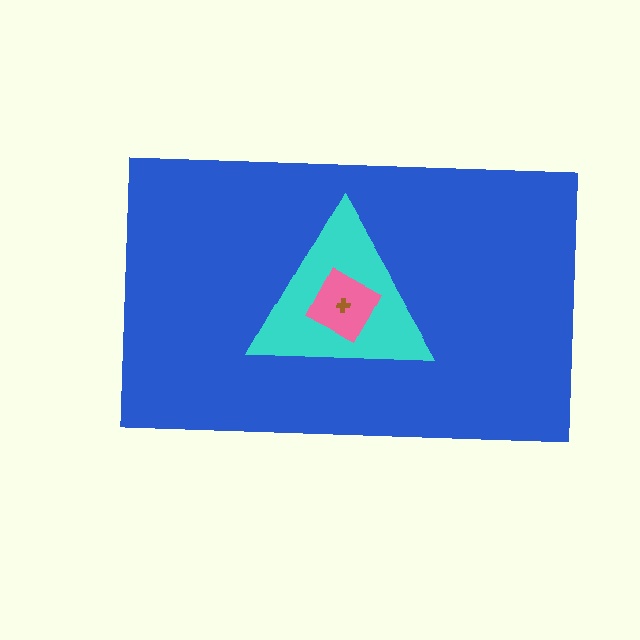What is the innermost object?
The brown cross.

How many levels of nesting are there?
4.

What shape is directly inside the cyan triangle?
The pink square.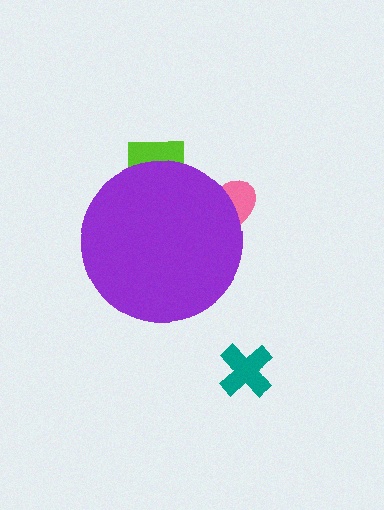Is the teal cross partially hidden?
No, the teal cross is fully visible.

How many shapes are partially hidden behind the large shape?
2 shapes are partially hidden.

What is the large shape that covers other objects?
A purple circle.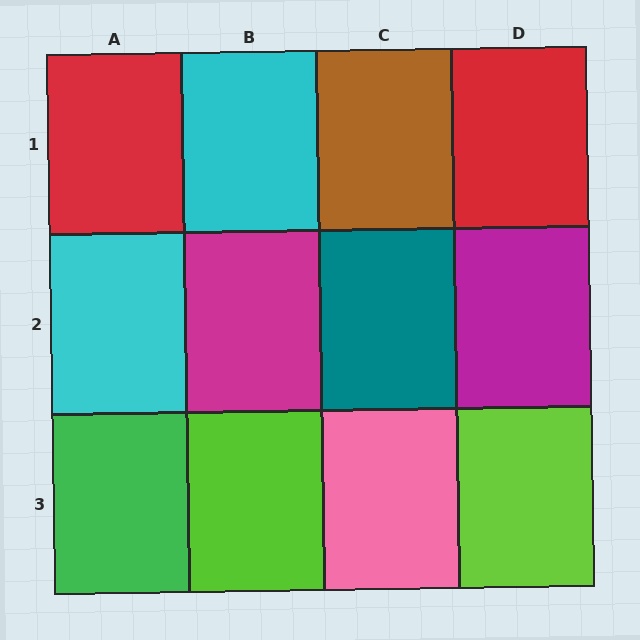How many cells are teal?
1 cell is teal.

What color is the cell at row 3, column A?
Green.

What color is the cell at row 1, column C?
Brown.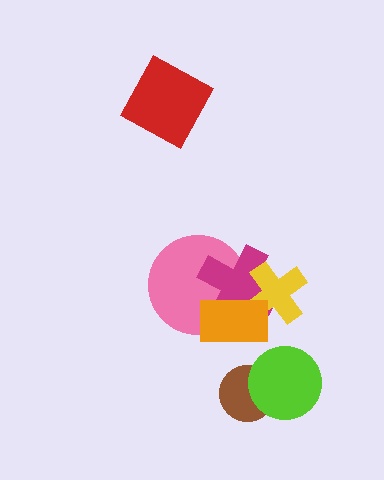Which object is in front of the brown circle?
The lime circle is in front of the brown circle.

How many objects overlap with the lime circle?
1 object overlaps with the lime circle.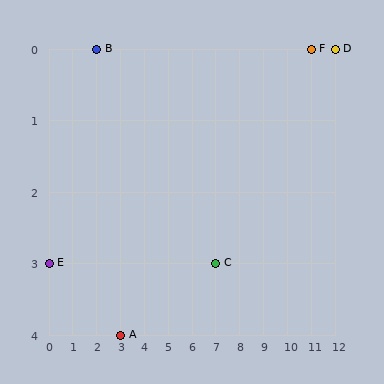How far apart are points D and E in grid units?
Points D and E are 12 columns and 3 rows apart (about 12.4 grid units diagonally).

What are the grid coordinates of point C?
Point C is at grid coordinates (7, 3).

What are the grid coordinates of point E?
Point E is at grid coordinates (0, 3).